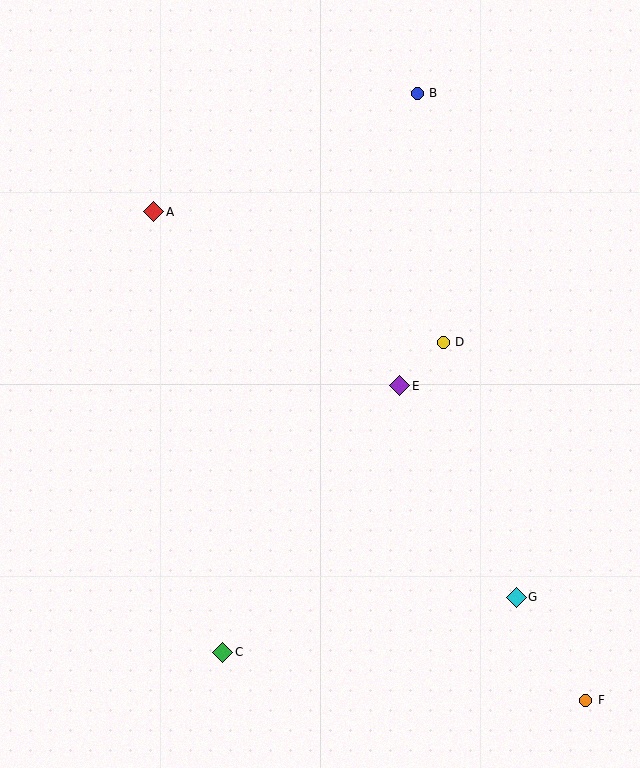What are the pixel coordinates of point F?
Point F is at (586, 700).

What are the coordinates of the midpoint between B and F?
The midpoint between B and F is at (502, 397).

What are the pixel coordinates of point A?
Point A is at (154, 212).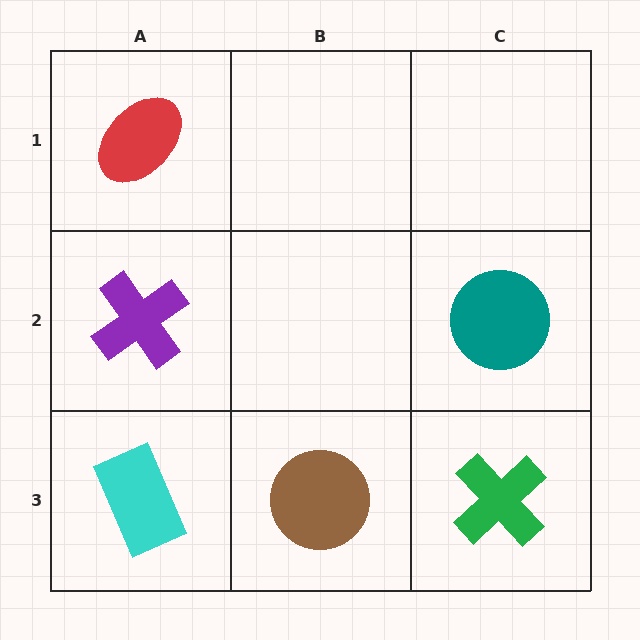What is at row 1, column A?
A red ellipse.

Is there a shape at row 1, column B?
No, that cell is empty.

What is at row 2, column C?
A teal circle.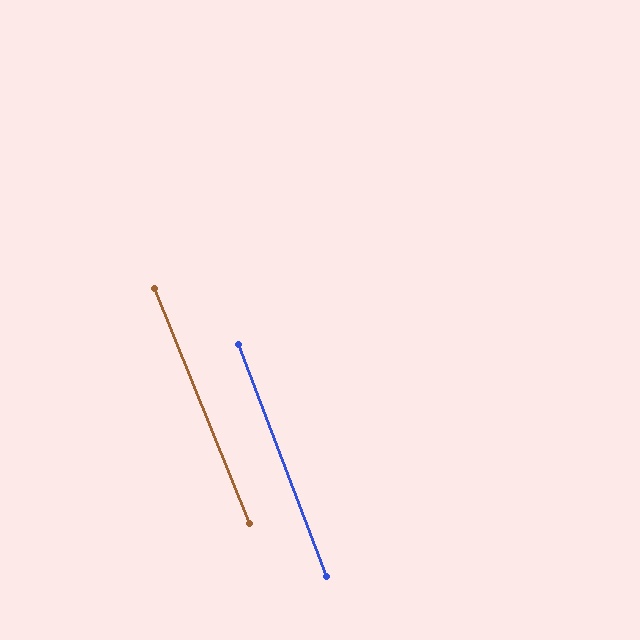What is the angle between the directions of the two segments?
Approximately 1 degree.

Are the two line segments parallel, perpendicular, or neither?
Parallel — their directions differ by only 1.3°.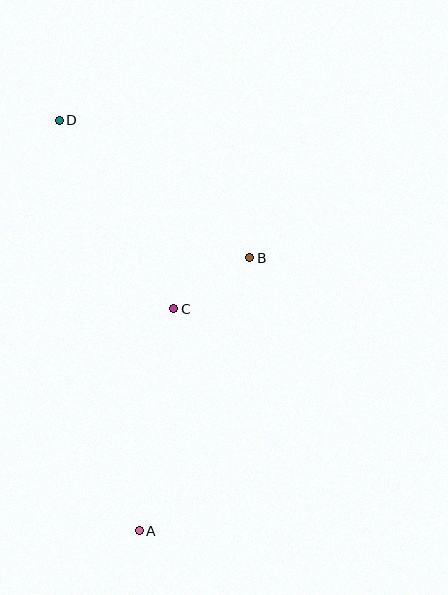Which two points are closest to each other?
Points B and C are closest to each other.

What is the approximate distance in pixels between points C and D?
The distance between C and D is approximately 221 pixels.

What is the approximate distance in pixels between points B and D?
The distance between B and D is approximately 235 pixels.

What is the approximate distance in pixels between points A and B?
The distance between A and B is approximately 294 pixels.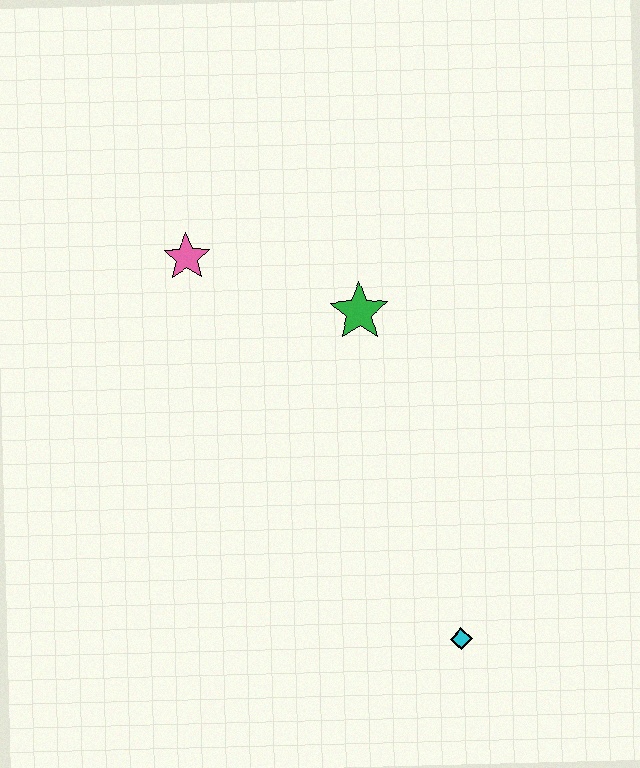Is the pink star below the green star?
No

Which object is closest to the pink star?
The green star is closest to the pink star.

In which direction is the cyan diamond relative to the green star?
The cyan diamond is below the green star.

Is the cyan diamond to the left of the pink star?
No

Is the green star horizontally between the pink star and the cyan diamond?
Yes